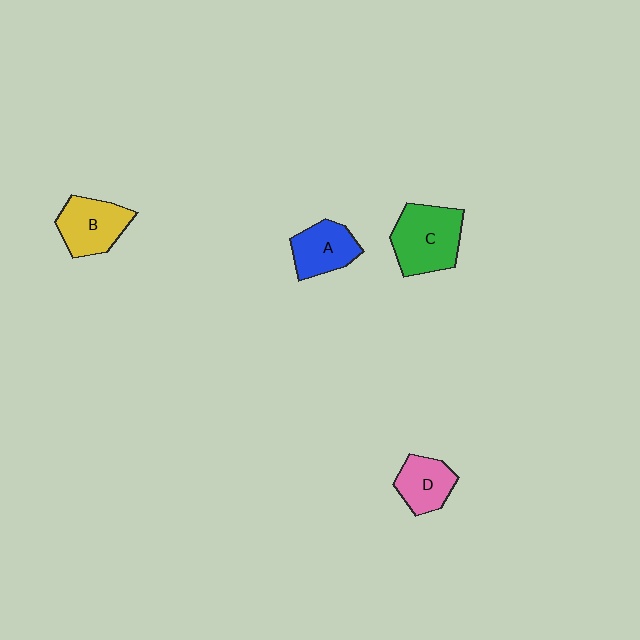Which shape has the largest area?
Shape C (green).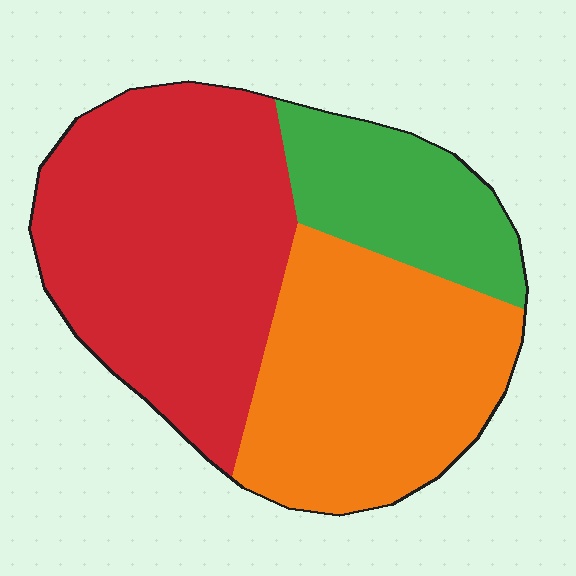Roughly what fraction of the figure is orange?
Orange covers about 35% of the figure.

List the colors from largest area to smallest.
From largest to smallest: red, orange, green.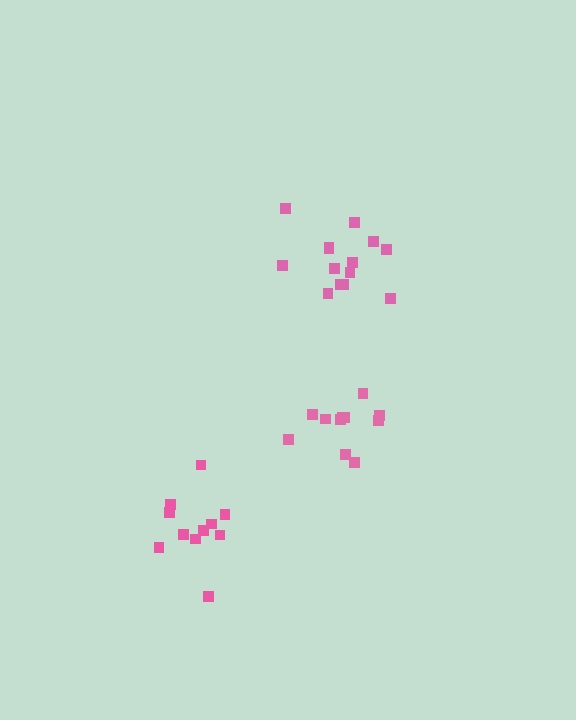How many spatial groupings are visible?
There are 3 spatial groupings.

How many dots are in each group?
Group 1: 11 dots, Group 2: 11 dots, Group 3: 14 dots (36 total).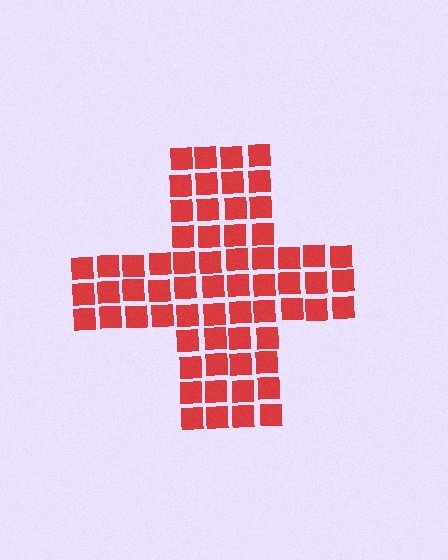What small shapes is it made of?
It is made of small squares.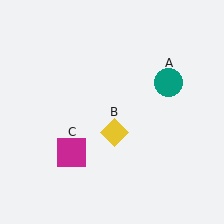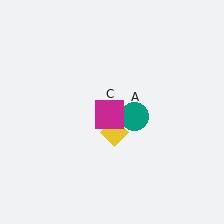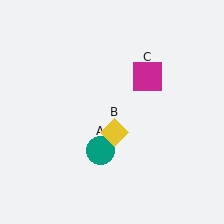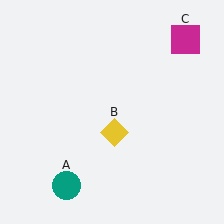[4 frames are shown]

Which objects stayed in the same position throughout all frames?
Yellow diamond (object B) remained stationary.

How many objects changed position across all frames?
2 objects changed position: teal circle (object A), magenta square (object C).